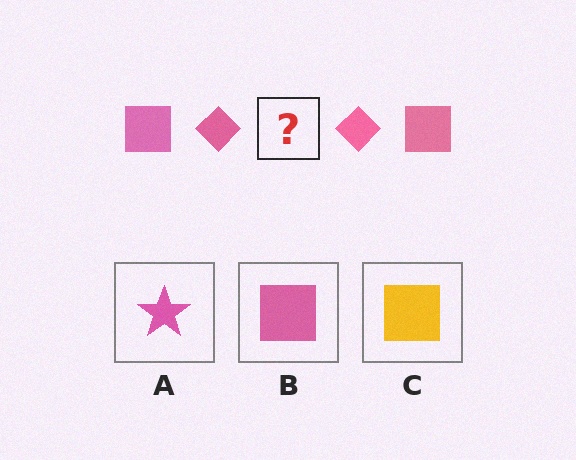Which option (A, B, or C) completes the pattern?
B.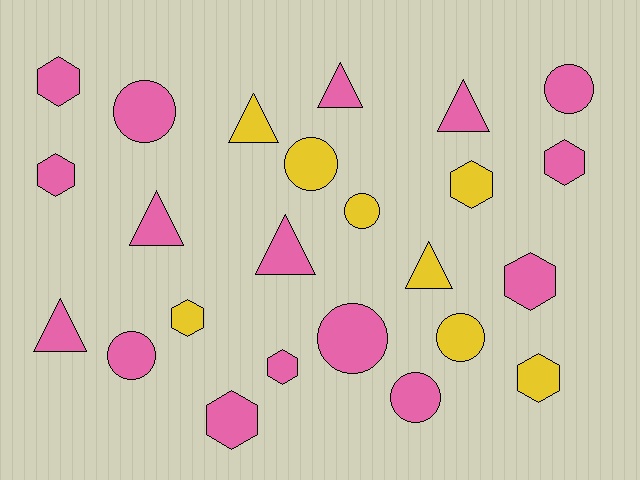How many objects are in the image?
There are 24 objects.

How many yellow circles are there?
There are 3 yellow circles.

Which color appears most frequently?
Pink, with 16 objects.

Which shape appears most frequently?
Hexagon, with 9 objects.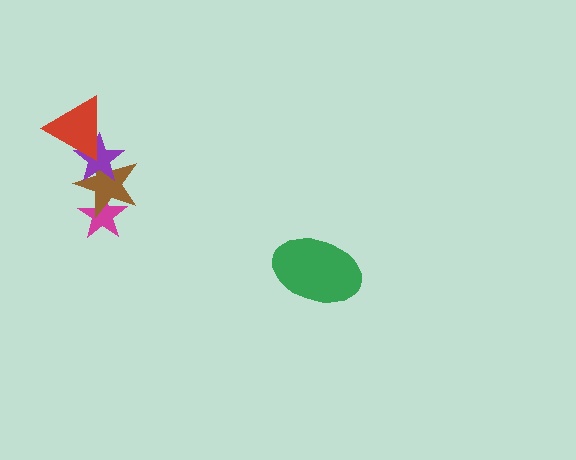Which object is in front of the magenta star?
The brown star is in front of the magenta star.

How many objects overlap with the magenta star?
1 object overlaps with the magenta star.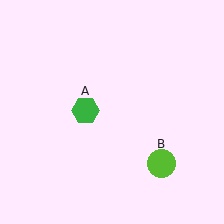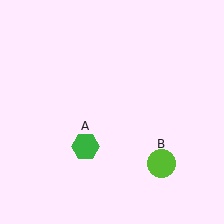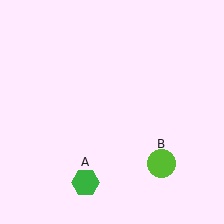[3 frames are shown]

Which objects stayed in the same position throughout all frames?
Lime circle (object B) remained stationary.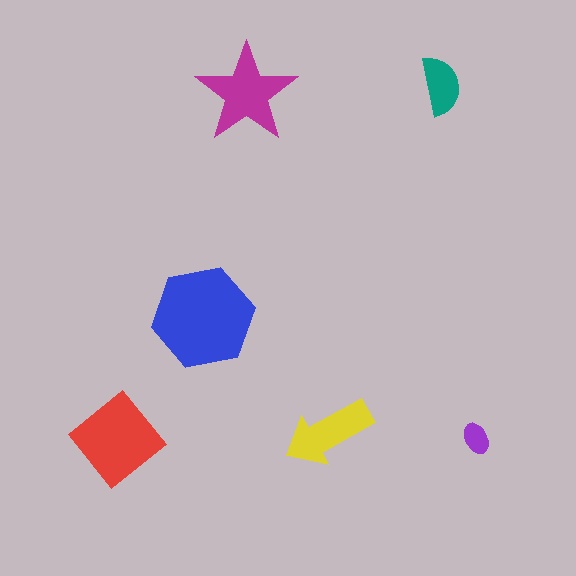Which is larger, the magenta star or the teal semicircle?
The magenta star.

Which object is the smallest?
The purple ellipse.